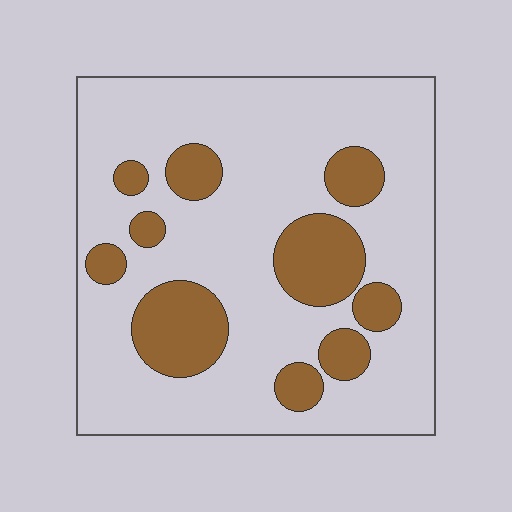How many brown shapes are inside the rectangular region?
10.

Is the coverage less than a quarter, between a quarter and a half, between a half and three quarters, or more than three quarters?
Less than a quarter.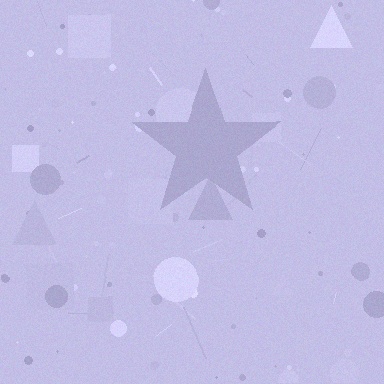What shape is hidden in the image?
A star is hidden in the image.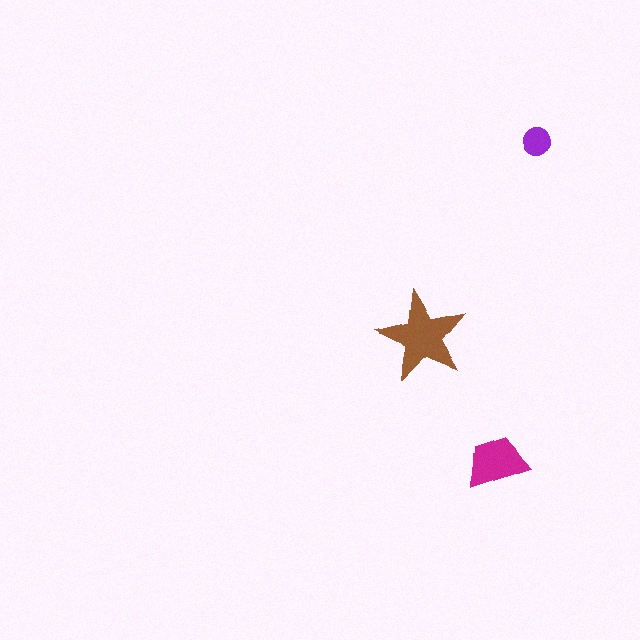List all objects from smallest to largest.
The purple circle, the magenta trapezoid, the brown star.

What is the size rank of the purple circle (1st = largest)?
3rd.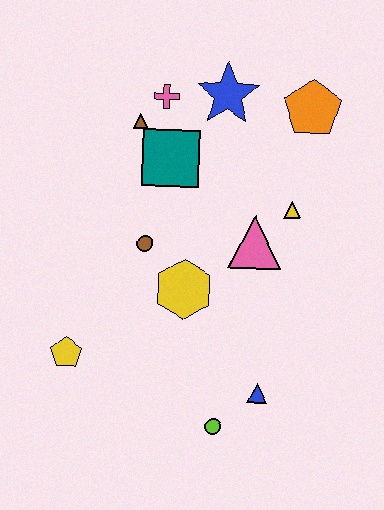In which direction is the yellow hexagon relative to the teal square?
The yellow hexagon is below the teal square.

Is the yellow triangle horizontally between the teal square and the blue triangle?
No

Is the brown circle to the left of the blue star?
Yes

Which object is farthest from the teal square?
The lime circle is farthest from the teal square.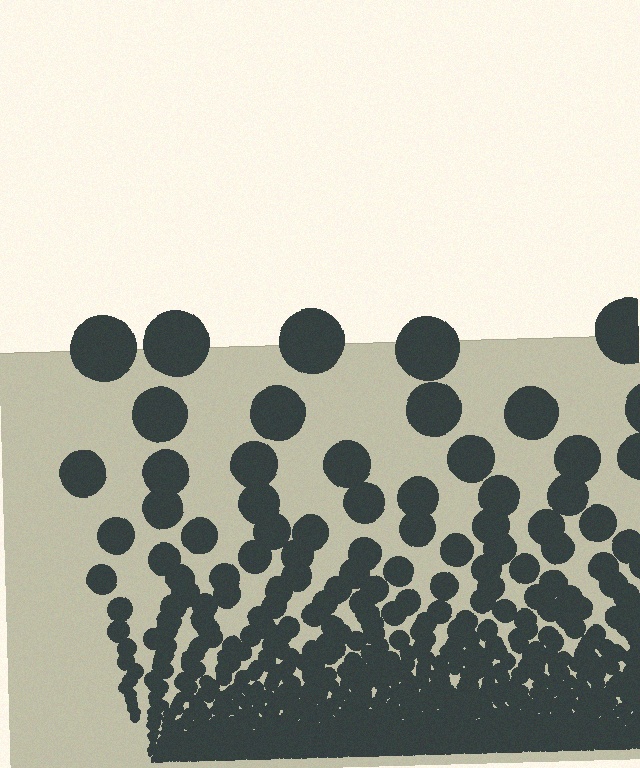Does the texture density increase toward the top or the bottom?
Density increases toward the bottom.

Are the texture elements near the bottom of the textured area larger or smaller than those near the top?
Smaller. The gradient is inverted — elements near the bottom are smaller and denser.